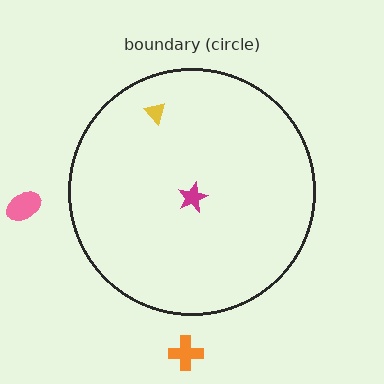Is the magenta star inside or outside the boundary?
Inside.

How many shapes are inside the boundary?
2 inside, 2 outside.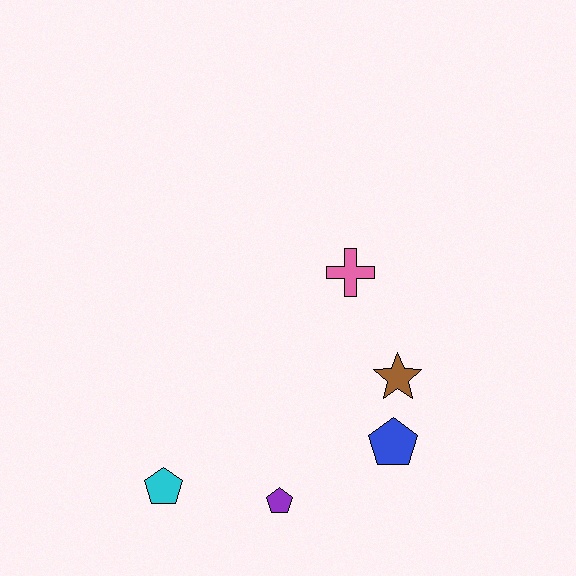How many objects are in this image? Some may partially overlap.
There are 5 objects.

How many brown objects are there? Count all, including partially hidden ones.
There is 1 brown object.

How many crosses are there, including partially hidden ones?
There is 1 cross.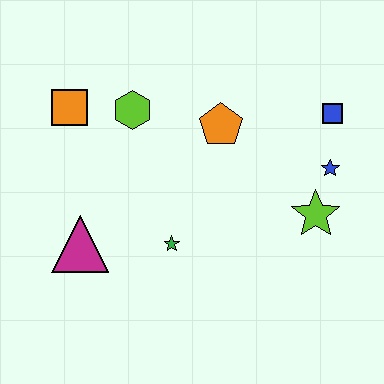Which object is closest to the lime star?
The blue star is closest to the lime star.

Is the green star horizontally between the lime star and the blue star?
No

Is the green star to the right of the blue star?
No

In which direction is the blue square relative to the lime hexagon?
The blue square is to the right of the lime hexagon.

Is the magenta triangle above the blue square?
No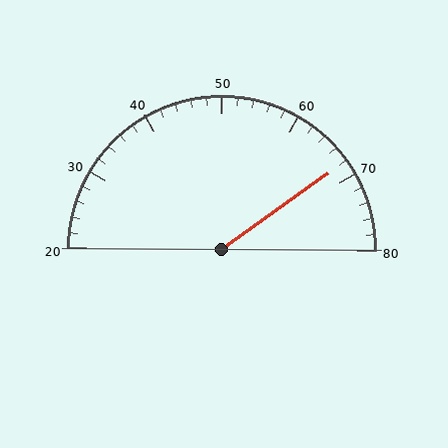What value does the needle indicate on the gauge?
The needle indicates approximately 68.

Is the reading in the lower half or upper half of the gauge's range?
The reading is in the upper half of the range (20 to 80).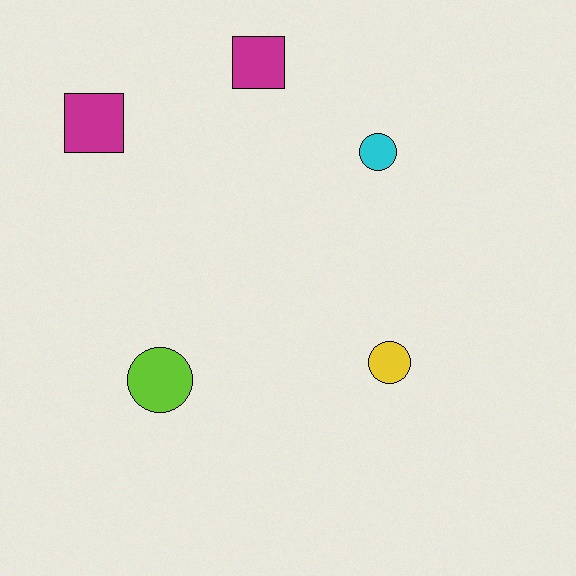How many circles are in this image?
There are 3 circles.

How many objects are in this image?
There are 5 objects.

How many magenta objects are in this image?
There are 2 magenta objects.